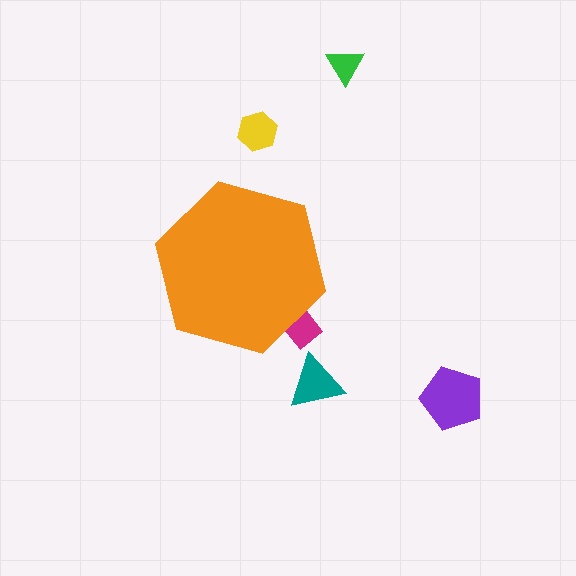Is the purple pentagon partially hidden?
No, the purple pentagon is fully visible.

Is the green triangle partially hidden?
No, the green triangle is fully visible.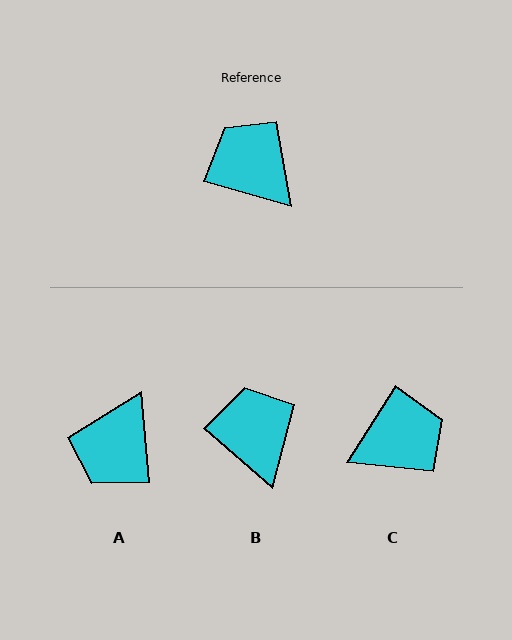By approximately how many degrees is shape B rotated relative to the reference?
Approximately 25 degrees clockwise.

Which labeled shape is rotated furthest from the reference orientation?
A, about 111 degrees away.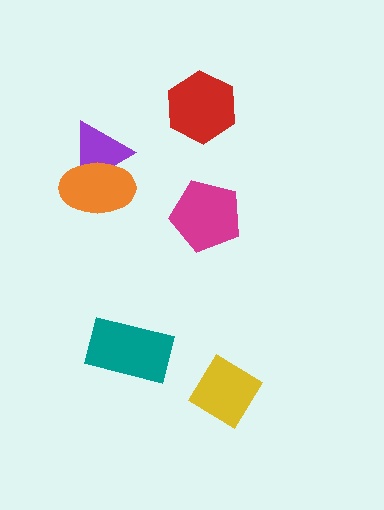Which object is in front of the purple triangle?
The orange ellipse is in front of the purple triangle.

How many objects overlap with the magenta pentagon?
0 objects overlap with the magenta pentagon.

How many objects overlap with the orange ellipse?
1 object overlaps with the orange ellipse.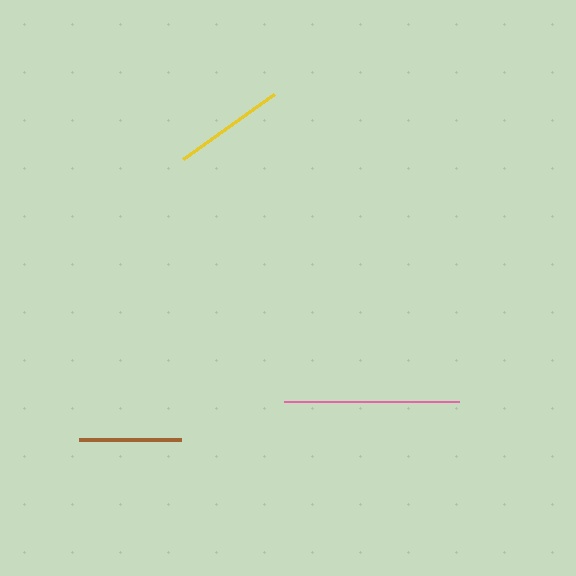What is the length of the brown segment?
The brown segment is approximately 102 pixels long.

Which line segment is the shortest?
The brown line is the shortest at approximately 102 pixels.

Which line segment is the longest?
The pink line is the longest at approximately 175 pixels.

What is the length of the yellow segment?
The yellow segment is approximately 111 pixels long.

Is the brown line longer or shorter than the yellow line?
The yellow line is longer than the brown line.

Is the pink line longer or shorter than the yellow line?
The pink line is longer than the yellow line.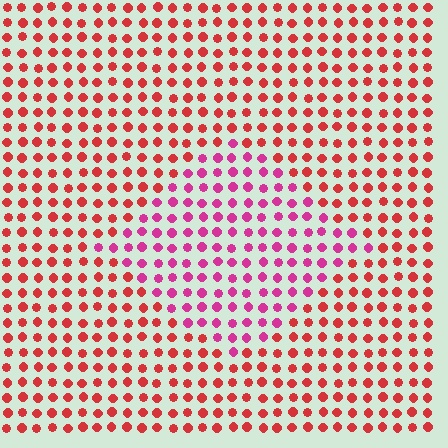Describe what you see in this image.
The image is filled with small red elements in a uniform arrangement. A diamond-shaped region is visible where the elements are tinted to a slightly different hue, forming a subtle color boundary.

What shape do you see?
I see a diamond.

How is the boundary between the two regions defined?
The boundary is defined purely by a slight shift in hue (about 36 degrees). Spacing, size, and orientation are identical on both sides.